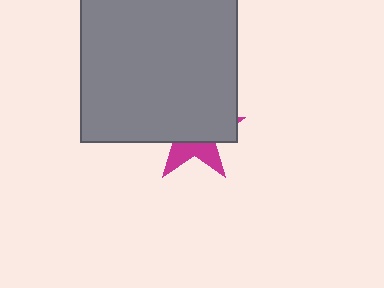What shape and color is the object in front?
The object in front is a gray rectangle.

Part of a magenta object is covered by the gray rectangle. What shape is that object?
It is a star.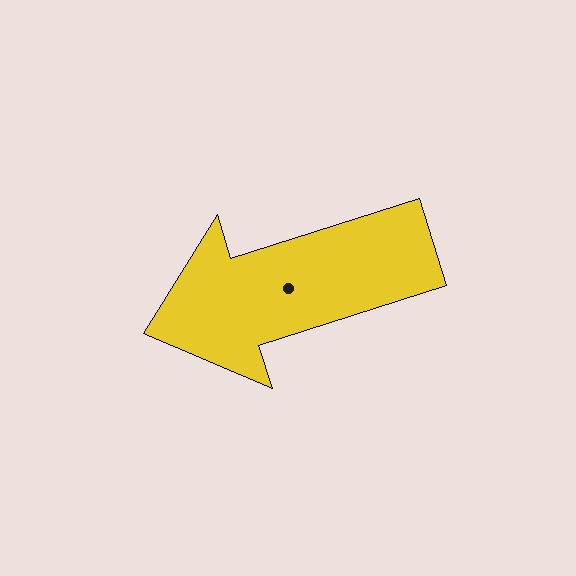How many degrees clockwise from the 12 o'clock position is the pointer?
Approximately 252 degrees.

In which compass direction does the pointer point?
West.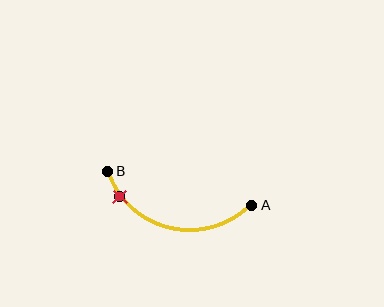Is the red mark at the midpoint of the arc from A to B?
No. The red mark lies on the arc but is closer to endpoint B. The arc midpoint would be at the point on the curve equidistant along the arc from both A and B.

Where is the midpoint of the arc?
The arc midpoint is the point on the curve farthest from the straight line joining A and B. It sits below that line.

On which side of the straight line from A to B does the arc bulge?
The arc bulges below the straight line connecting A and B.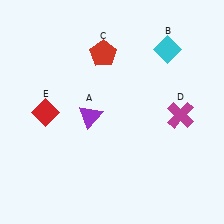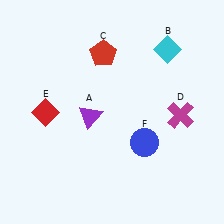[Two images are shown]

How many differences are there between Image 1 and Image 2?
There is 1 difference between the two images.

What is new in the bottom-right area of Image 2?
A blue circle (F) was added in the bottom-right area of Image 2.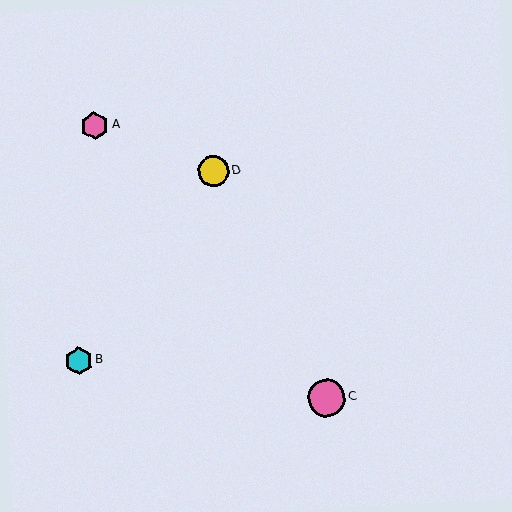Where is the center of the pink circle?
The center of the pink circle is at (327, 398).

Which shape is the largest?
The pink circle (labeled C) is the largest.